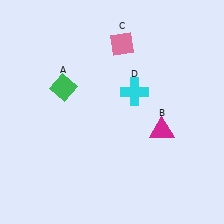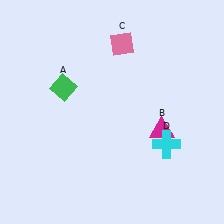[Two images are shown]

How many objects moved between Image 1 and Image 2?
1 object moved between the two images.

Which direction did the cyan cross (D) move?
The cyan cross (D) moved down.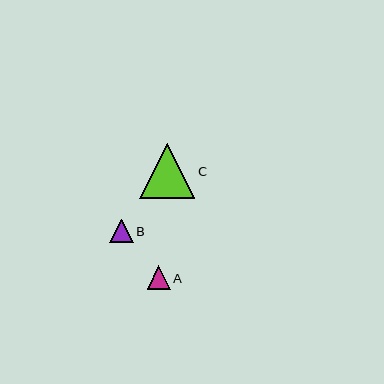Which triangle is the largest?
Triangle C is the largest with a size of approximately 55 pixels.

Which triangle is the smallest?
Triangle A is the smallest with a size of approximately 23 pixels.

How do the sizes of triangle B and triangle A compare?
Triangle B and triangle A are approximately the same size.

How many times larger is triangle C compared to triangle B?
Triangle C is approximately 2.4 times the size of triangle B.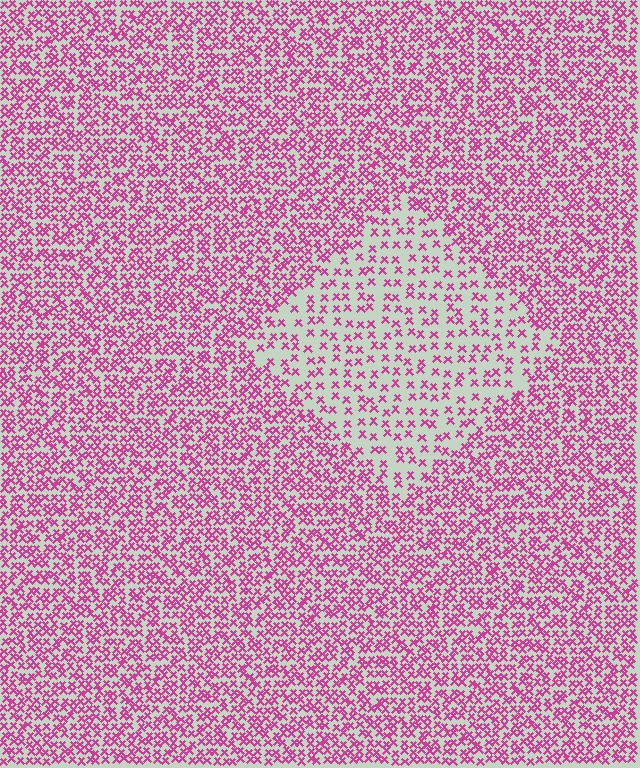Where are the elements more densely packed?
The elements are more densely packed outside the diamond boundary.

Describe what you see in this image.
The image contains small magenta elements arranged at two different densities. A diamond-shaped region is visible where the elements are less densely packed than the surrounding area.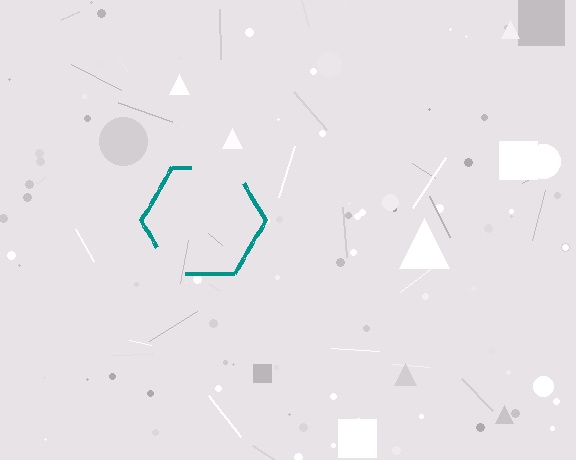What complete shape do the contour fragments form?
The contour fragments form a hexagon.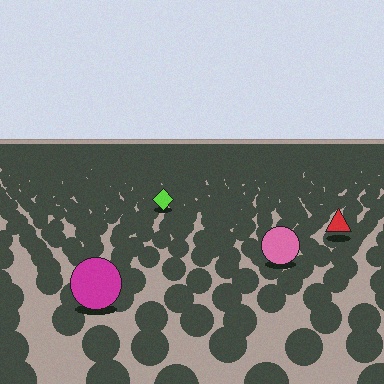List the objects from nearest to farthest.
From nearest to farthest: the magenta circle, the pink circle, the red triangle, the lime diamond.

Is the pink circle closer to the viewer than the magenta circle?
No. The magenta circle is closer — you can tell from the texture gradient: the ground texture is coarser near it.